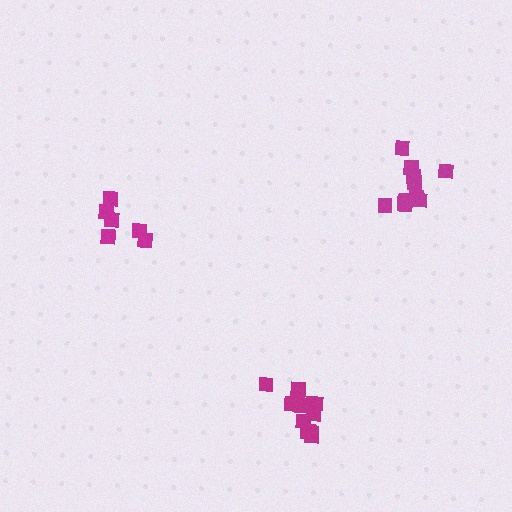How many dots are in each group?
Group 1: 6 dots, Group 2: 10 dots, Group 3: 12 dots (28 total).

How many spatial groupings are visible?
There are 3 spatial groupings.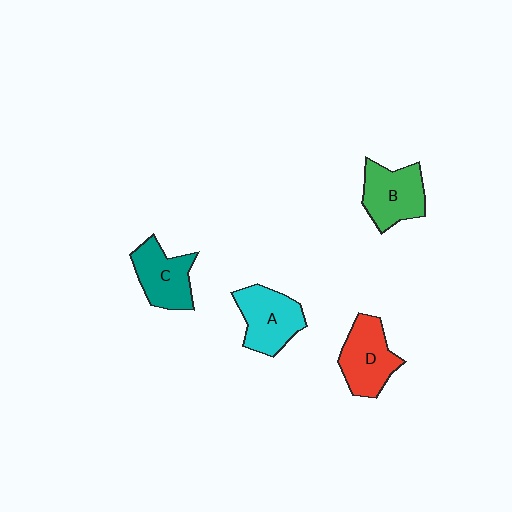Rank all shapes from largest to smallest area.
From largest to smallest: A (cyan), D (red), B (green), C (teal).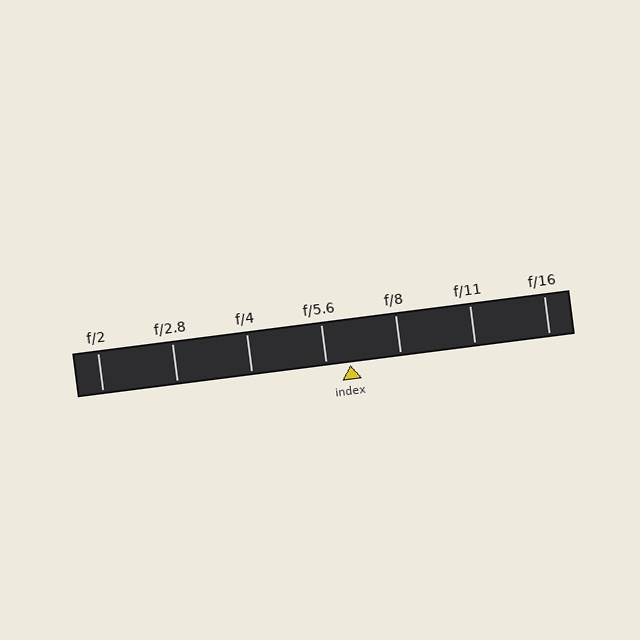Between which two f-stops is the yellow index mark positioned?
The index mark is between f/5.6 and f/8.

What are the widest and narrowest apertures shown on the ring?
The widest aperture shown is f/2 and the narrowest is f/16.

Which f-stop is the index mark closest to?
The index mark is closest to f/5.6.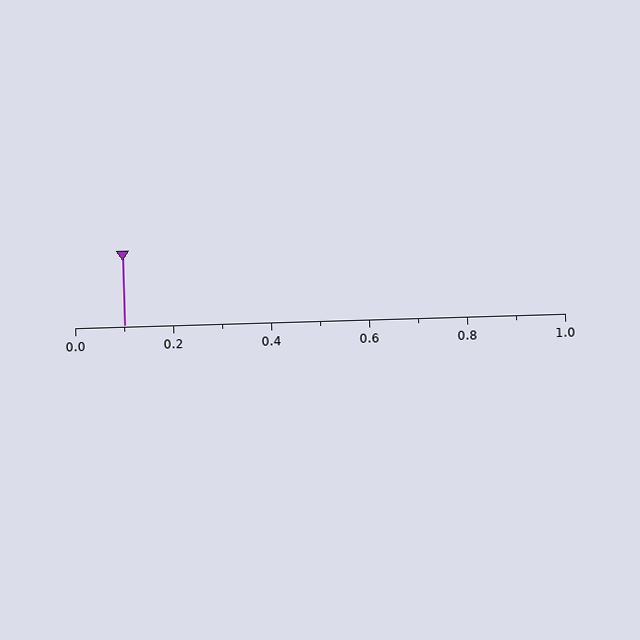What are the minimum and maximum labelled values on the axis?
The axis runs from 0.0 to 1.0.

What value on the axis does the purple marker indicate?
The marker indicates approximately 0.1.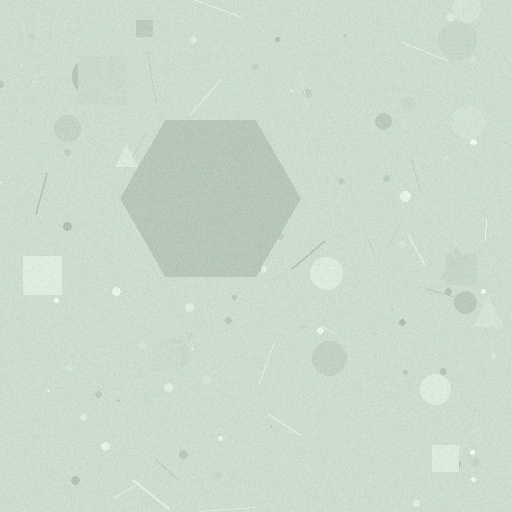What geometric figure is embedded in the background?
A hexagon is embedded in the background.